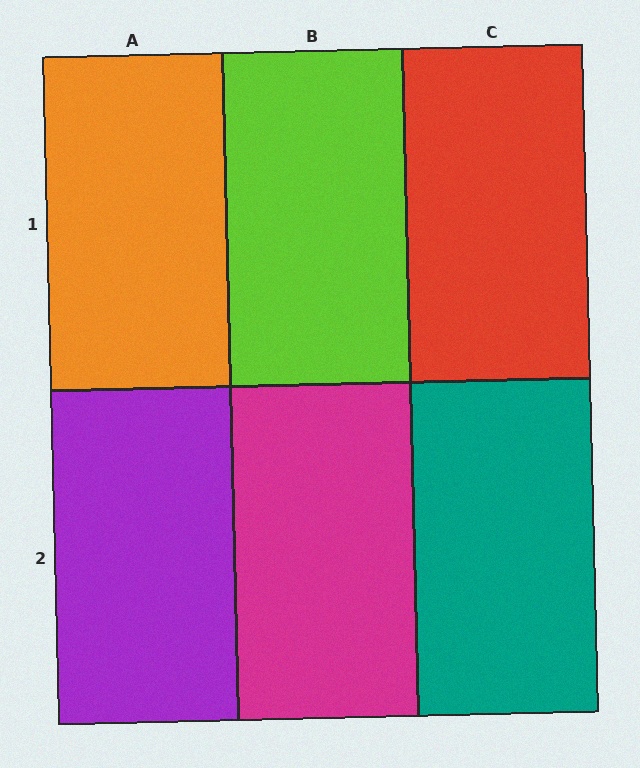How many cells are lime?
1 cell is lime.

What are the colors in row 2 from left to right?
Purple, magenta, teal.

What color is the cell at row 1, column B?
Lime.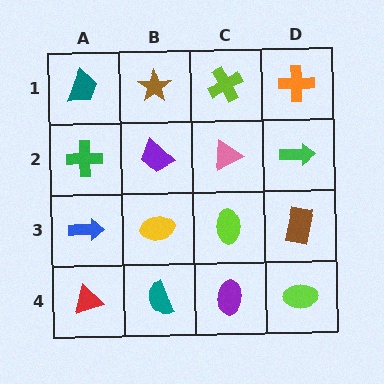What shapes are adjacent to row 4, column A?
A blue arrow (row 3, column A), a teal semicircle (row 4, column B).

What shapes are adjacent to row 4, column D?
A brown rectangle (row 3, column D), a purple ellipse (row 4, column C).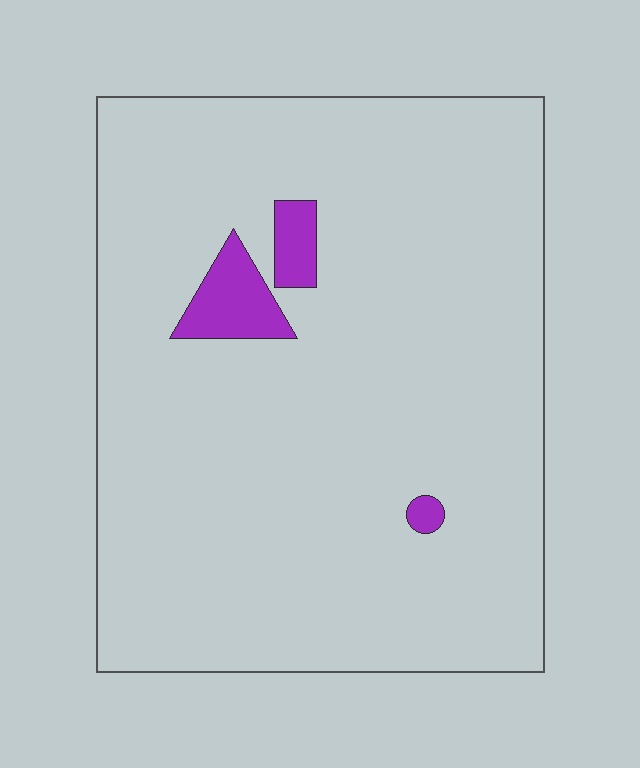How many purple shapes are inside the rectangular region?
3.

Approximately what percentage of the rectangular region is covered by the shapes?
Approximately 5%.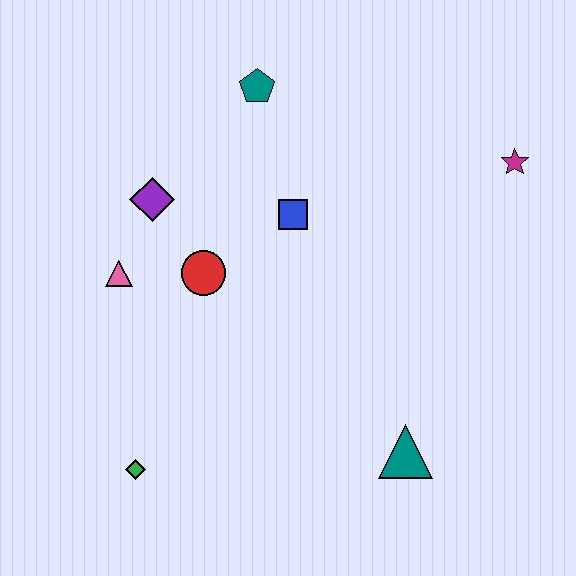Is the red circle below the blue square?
Yes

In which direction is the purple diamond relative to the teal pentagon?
The purple diamond is below the teal pentagon.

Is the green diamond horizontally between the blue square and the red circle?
No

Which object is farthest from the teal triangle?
The teal pentagon is farthest from the teal triangle.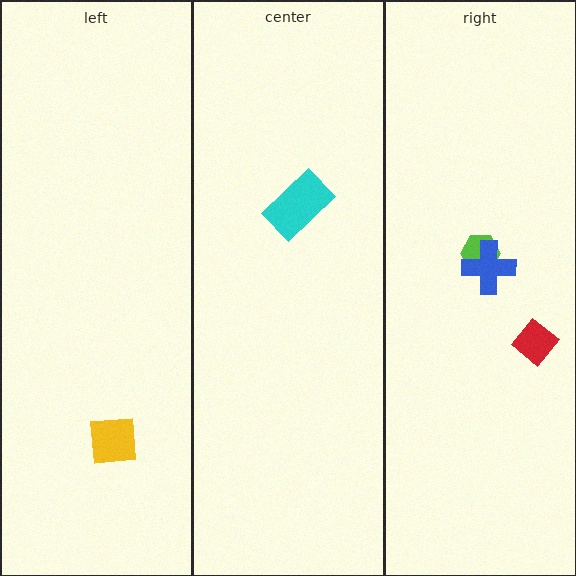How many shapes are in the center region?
1.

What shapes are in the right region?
The lime hexagon, the red diamond, the blue cross.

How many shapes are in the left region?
1.